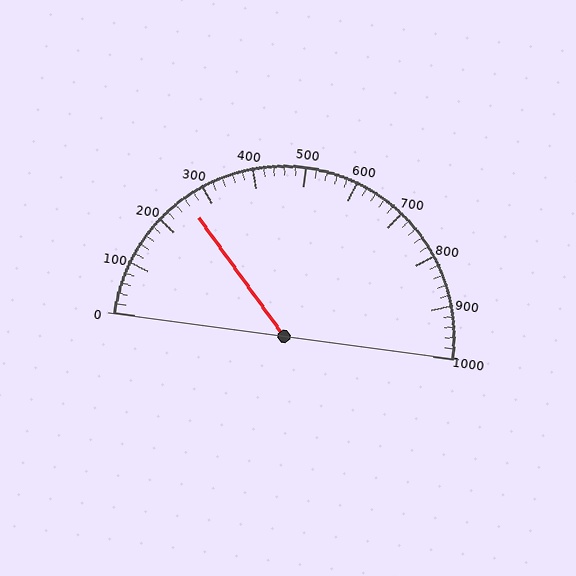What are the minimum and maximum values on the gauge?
The gauge ranges from 0 to 1000.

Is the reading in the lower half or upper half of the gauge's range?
The reading is in the lower half of the range (0 to 1000).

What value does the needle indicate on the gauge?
The needle indicates approximately 260.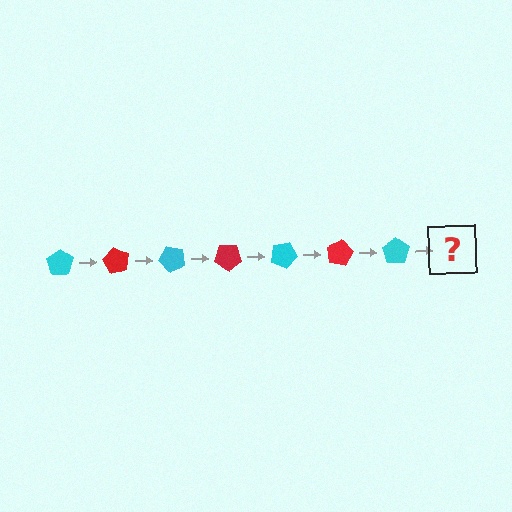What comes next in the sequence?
The next element should be a red pentagon, rotated 420 degrees from the start.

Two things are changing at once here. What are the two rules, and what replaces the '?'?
The two rules are that it rotates 60 degrees each step and the color cycles through cyan and red. The '?' should be a red pentagon, rotated 420 degrees from the start.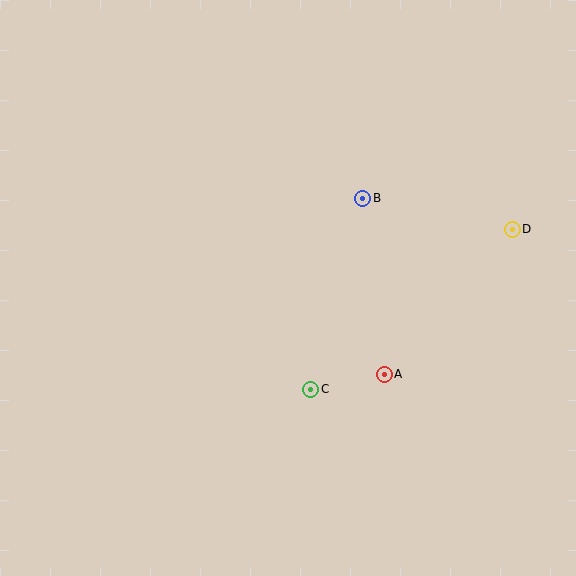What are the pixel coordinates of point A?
Point A is at (384, 374).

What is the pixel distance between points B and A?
The distance between B and A is 177 pixels.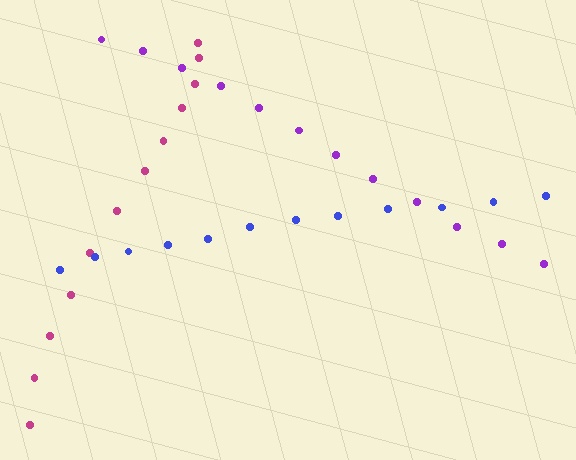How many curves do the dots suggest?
There are 3 distinct paths.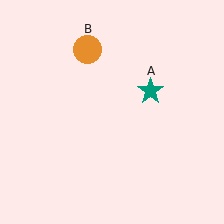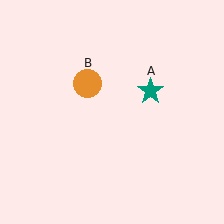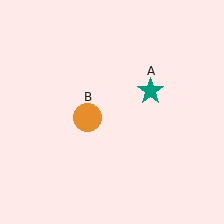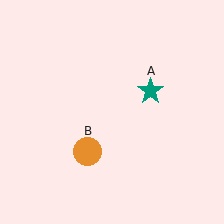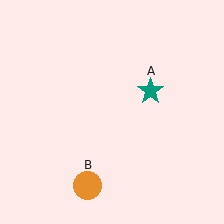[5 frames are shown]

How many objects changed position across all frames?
1 object changed position: orange circle (object B).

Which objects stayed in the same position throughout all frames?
Teal star (object A) remained stationary.